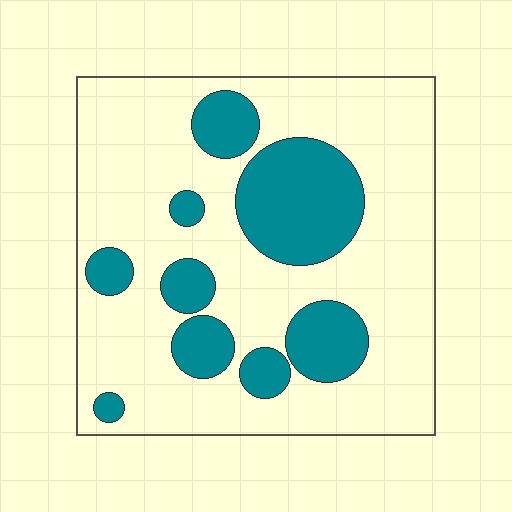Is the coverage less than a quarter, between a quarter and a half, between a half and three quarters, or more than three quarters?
Between a quarter and a half.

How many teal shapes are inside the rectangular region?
9.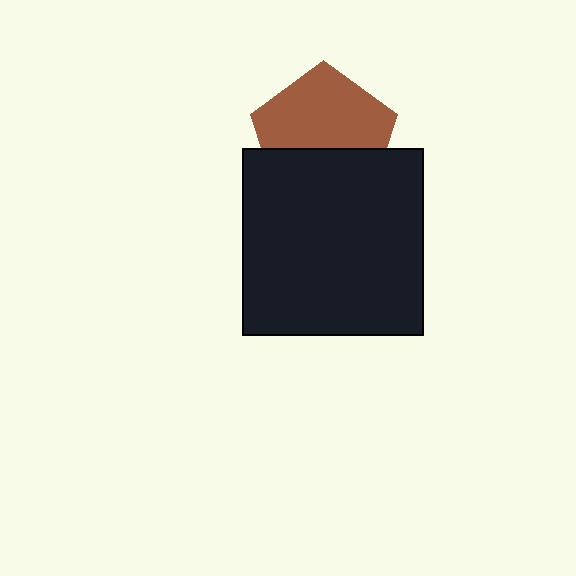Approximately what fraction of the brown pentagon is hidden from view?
Roughly 41% of the brown pentagon is hidden behind the black rectangle.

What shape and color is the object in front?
The object in front is a black rectangle.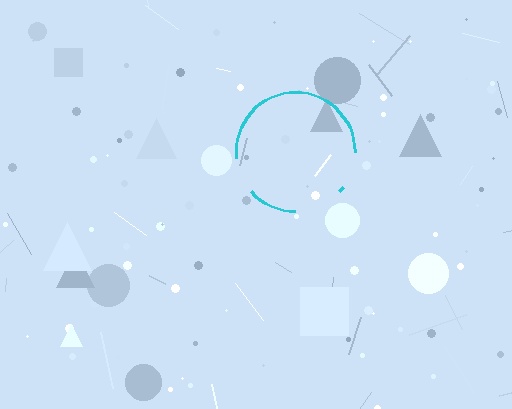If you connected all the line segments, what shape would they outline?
They would outline a circle.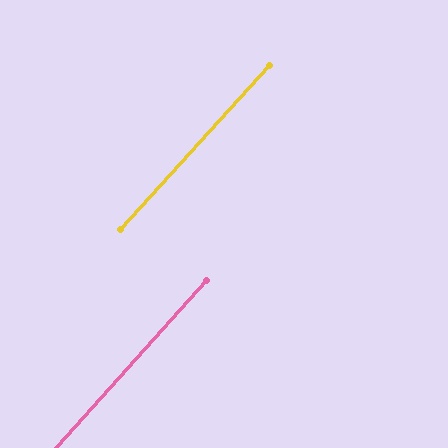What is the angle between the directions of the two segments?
Approximately 0 degrees.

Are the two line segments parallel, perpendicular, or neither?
Parallel — their directions differ by only 0.3°.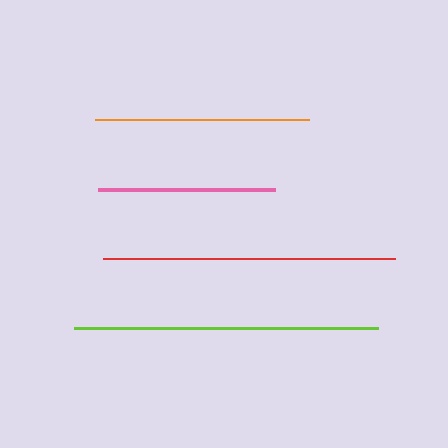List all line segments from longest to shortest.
From longest to shortest: lime, red, orange, pink.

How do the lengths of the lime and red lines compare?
The lime and red lines are approximately the same length.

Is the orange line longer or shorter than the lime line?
The lime line is longer than the orange line.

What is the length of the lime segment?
The lime segment is approximately 304 pixels long.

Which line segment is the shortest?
The pink line is the shortest at approximately 177 pixels.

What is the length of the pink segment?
The pink segment is approximately 177 pixels long.